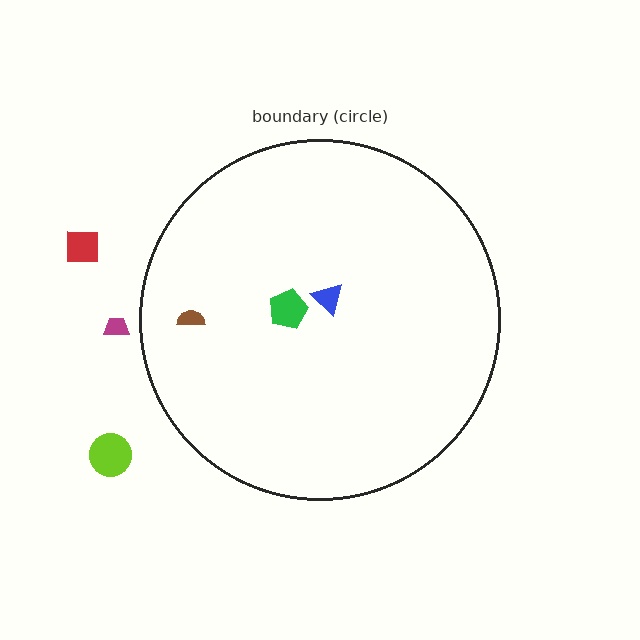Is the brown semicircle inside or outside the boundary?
Inside.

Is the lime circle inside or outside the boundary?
Outside.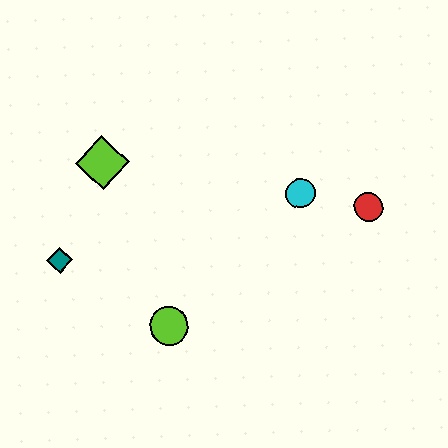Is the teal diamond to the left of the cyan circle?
Yes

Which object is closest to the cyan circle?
The red circle is closest to the cyan circle.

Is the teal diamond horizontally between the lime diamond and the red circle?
No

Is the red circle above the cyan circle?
No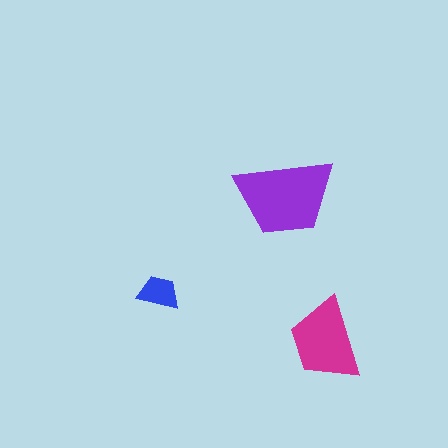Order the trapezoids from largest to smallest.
the purple one, the magenta one, the blue one.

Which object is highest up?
The purple trapezoid is topmost.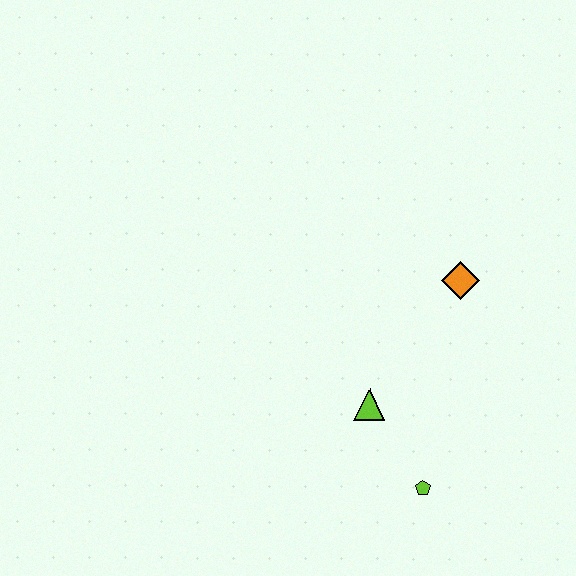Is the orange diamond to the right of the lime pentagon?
Yes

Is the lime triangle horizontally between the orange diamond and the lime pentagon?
No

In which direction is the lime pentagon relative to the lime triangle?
The lime pentagon is below the lime triangle.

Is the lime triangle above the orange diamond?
No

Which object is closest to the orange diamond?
The lime triangle is closest to the orange diamond.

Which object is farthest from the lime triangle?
The orange diamond is farthest from the lime triangle.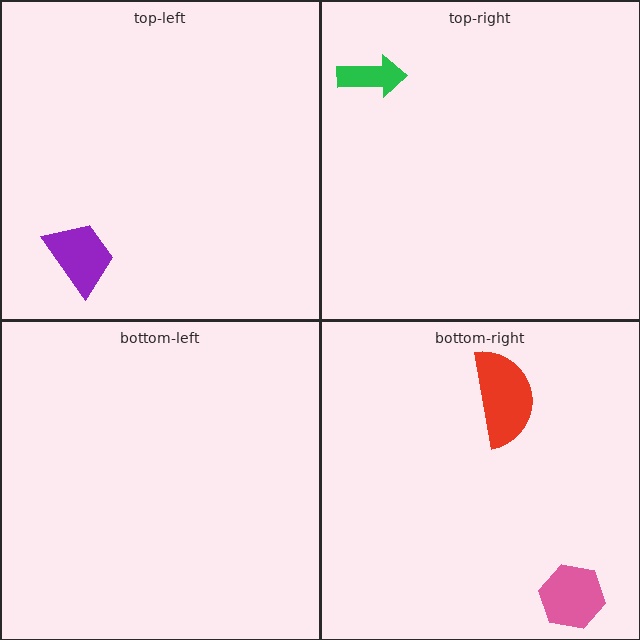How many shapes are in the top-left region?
1.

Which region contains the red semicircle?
The bottom-right region.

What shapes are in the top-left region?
The purple trapezoid.